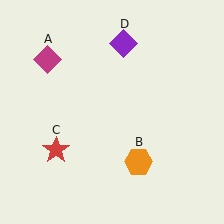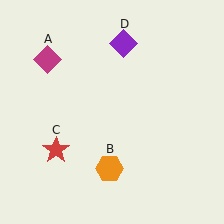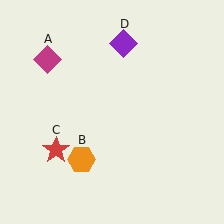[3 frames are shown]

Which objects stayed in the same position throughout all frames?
Magenta diamond (object A) and red star (object C) and purple diamond (object D) remained stationary.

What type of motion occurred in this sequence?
The orange hexagon (object B) rotated clockwise around the center of the scene.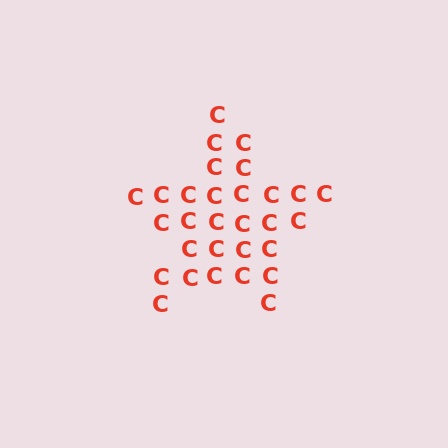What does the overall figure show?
The overall figure shows a star.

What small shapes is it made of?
It is made of small letter C's.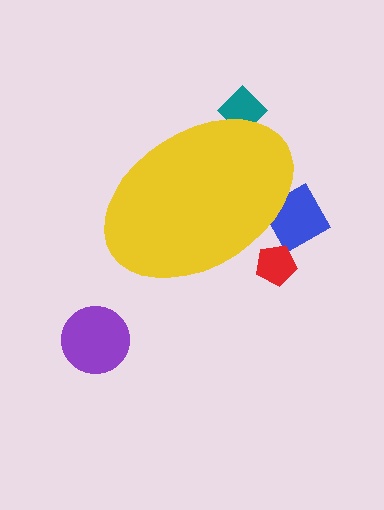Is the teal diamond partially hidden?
Yes, the teal diamond is partially hidden behind the yellow ellipse.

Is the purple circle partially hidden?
No, the purple circle is fully visible.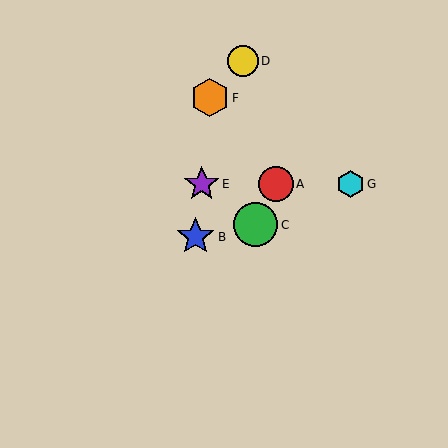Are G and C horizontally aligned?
No, G is at y≈184 and C is at y≈225.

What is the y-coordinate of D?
Object D is at y≈61.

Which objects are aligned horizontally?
Objects A, E, G are aligned horizontally.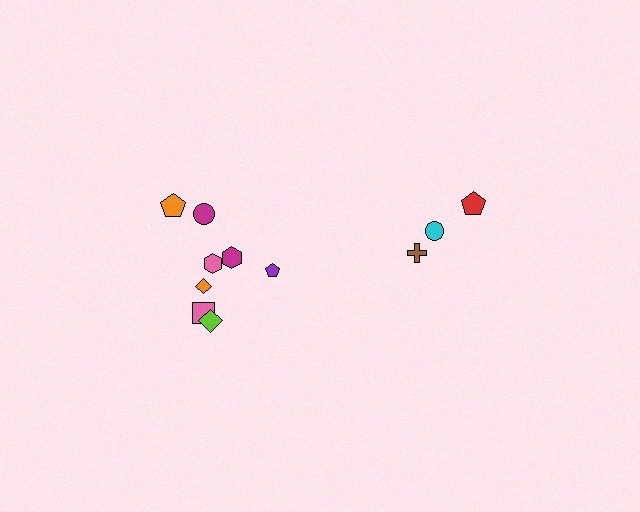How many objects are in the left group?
There are 8 objects.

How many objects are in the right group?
There are 3 objects.